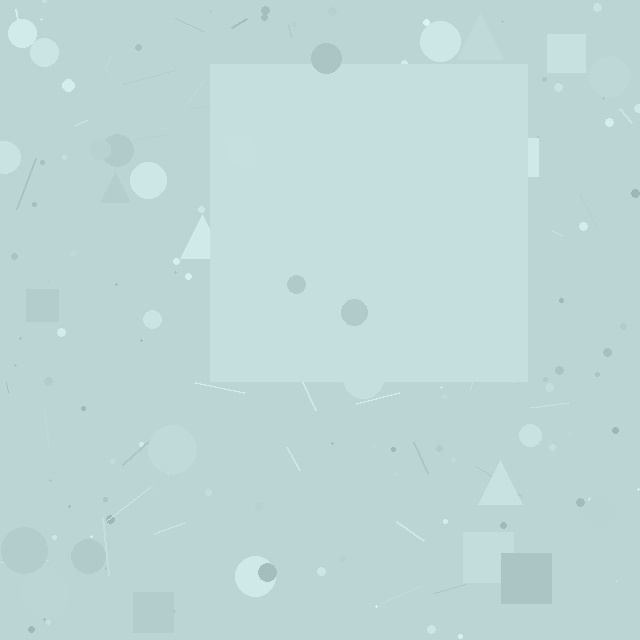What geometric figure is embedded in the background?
A square is embedded in the background.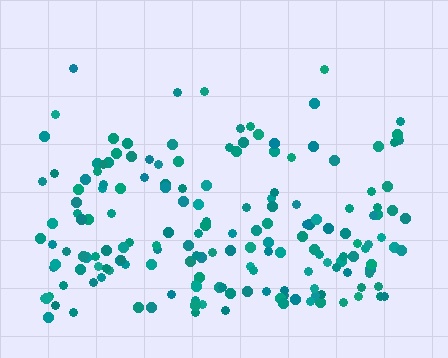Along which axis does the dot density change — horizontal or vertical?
Vertical.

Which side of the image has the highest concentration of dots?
The bottom.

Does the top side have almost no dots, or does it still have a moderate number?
Still a moderate number, just noticeably fewer than the bottom.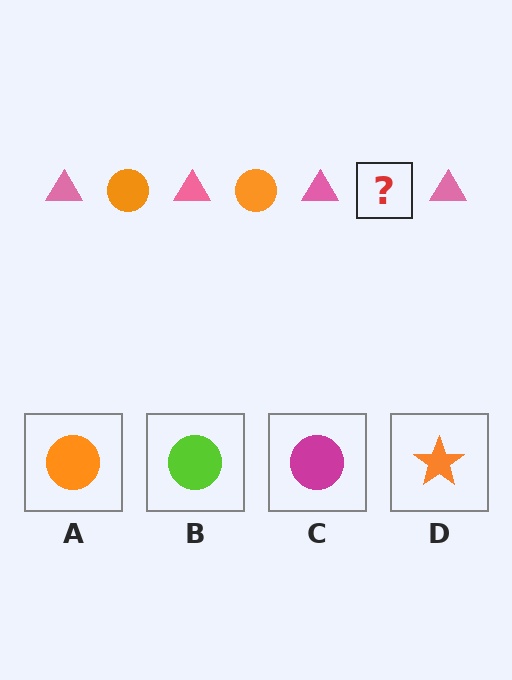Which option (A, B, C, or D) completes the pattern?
A.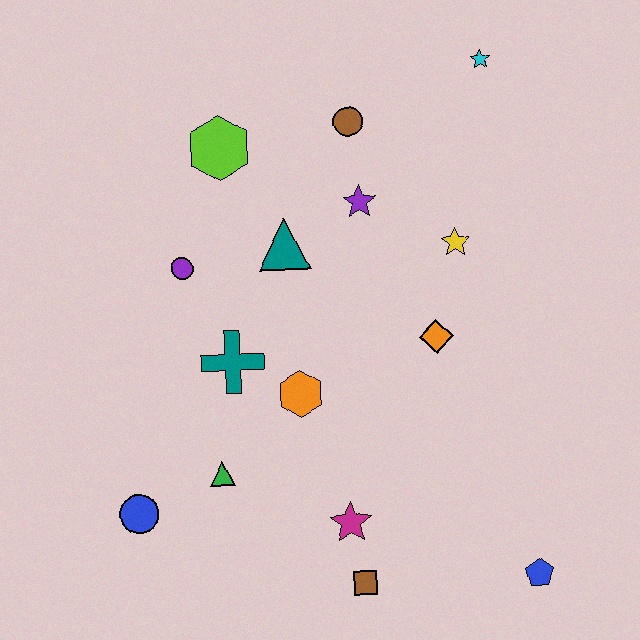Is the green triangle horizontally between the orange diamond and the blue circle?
Yes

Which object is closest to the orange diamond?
The yellow star is closest to the orange diamond.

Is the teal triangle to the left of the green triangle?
No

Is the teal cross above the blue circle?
Yes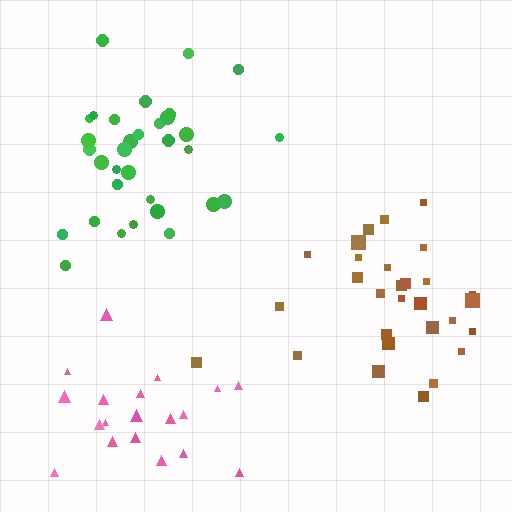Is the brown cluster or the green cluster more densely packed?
Green.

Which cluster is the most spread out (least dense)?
Brown.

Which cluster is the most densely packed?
Green.